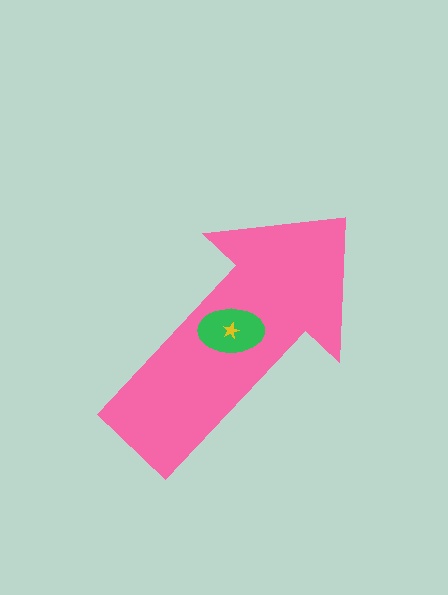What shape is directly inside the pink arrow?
The green ellipse.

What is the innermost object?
The yellow star.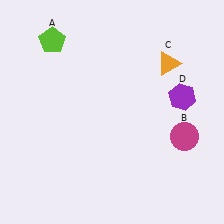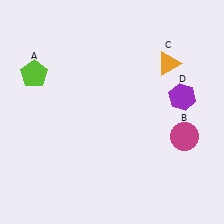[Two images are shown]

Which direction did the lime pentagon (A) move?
The lime pentagon (A) moved down.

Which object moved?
The lime pentagon (A) moved down.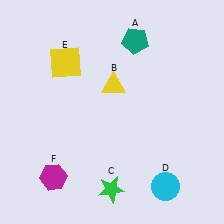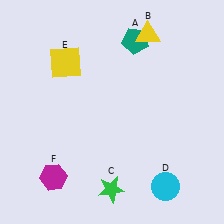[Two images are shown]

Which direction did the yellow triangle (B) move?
The yellow triangle (B) moved up.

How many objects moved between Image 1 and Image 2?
1 object moved between the two images.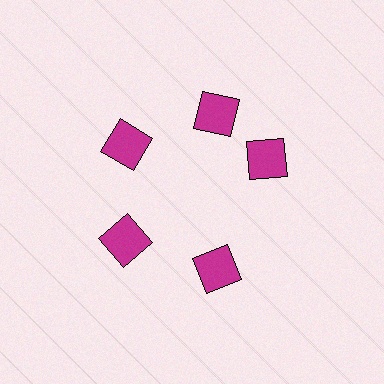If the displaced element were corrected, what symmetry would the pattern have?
It would have 5-fold rotational symmetry — the pattern would map onto itself every 72 degrees.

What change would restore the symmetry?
The symmetry would be restored by rotating it back into even spacing with its neighbors so that all 5 squares sit at equal angles and equal distance from the center.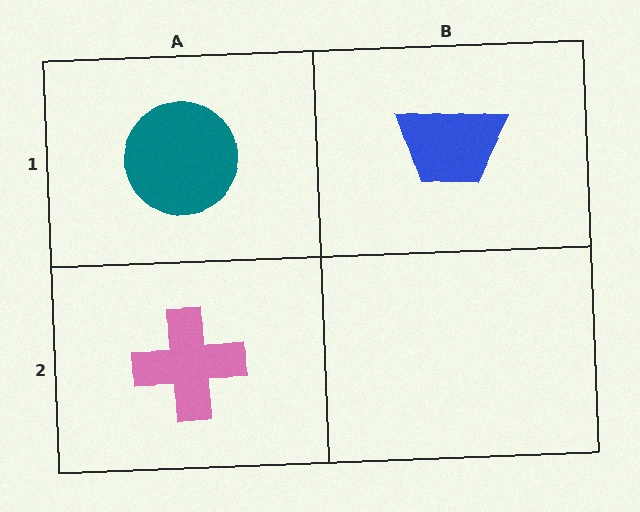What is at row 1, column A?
A teal circle.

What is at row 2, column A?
A pink cross.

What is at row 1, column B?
A blue trapezoid.